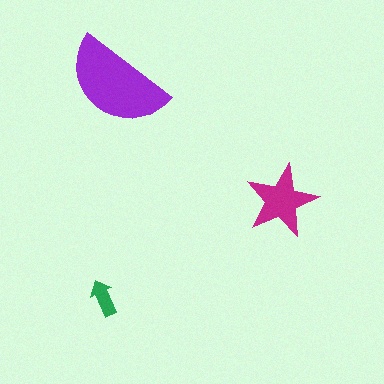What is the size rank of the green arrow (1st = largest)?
3rd.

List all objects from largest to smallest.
The purple semicircle, the magenta star, the green arrow.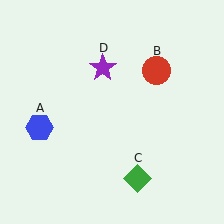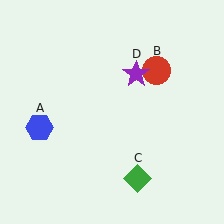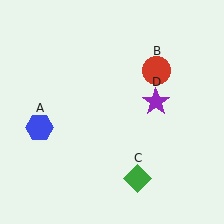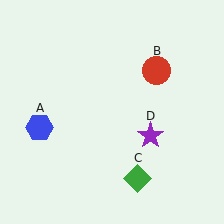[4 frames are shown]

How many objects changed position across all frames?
1 object changed position: purple star (object D).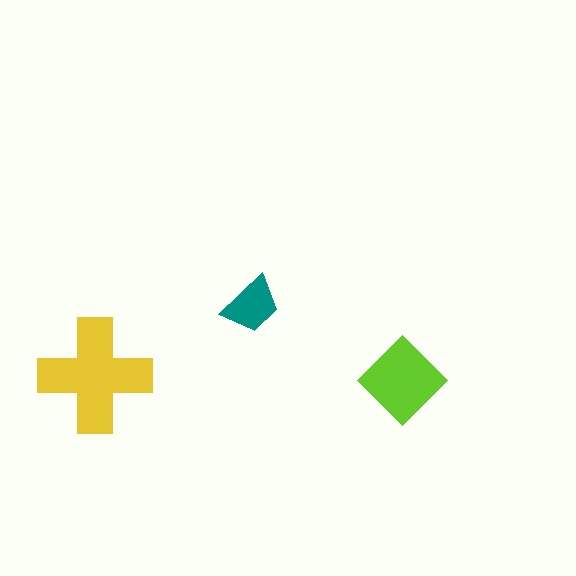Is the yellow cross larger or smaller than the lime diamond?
Larger.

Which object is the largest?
The yellow cross.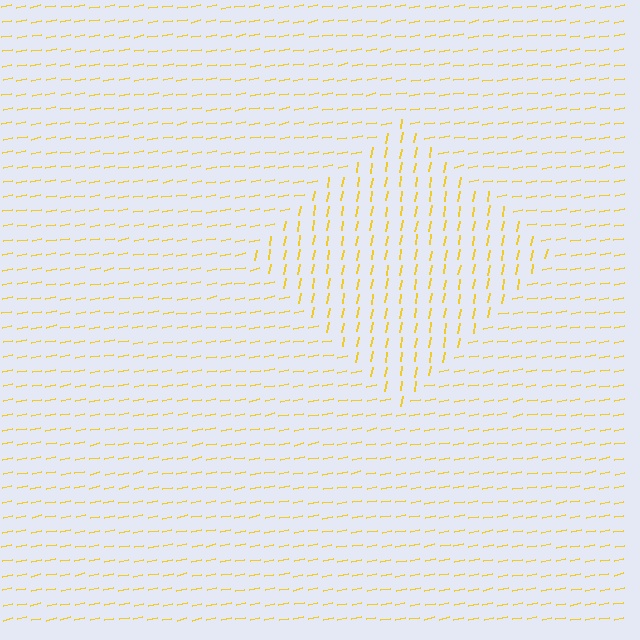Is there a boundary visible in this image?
Yes, there is a texture boundary formed by a change in line orientation.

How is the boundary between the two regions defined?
The boundary is defined purely by a change in line orientation (approximately 69 degrees difference). All lines are the same color and thickness.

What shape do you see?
I see a diamond.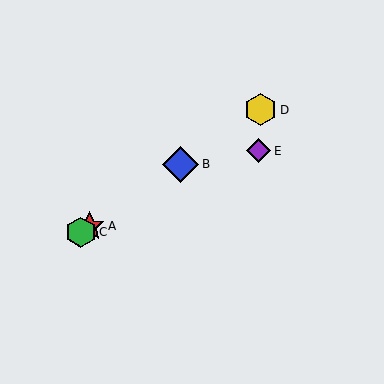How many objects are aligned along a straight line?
4 objects (A, B, C, D) are aligned along a straight line.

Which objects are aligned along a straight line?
Objects A, B, C, D are aligned along a straight line.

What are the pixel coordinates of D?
Object D is at (260, 110).